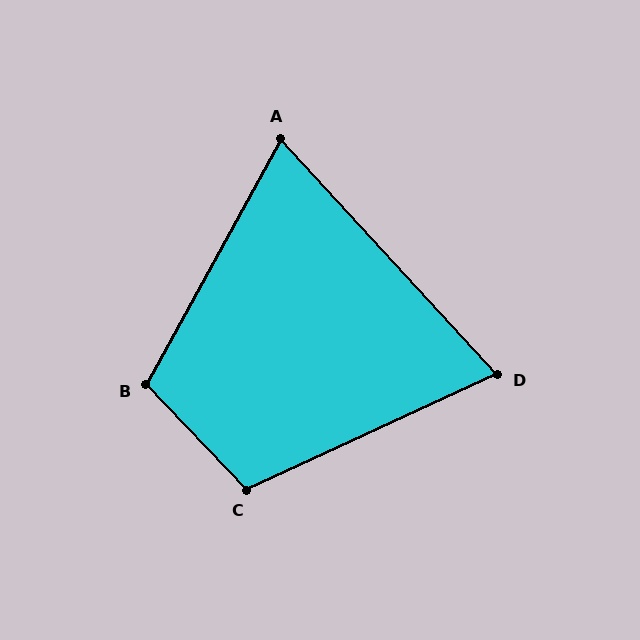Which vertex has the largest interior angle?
C, at approximately 109 degrees.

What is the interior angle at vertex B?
Approximately 108 degrees (obtuse).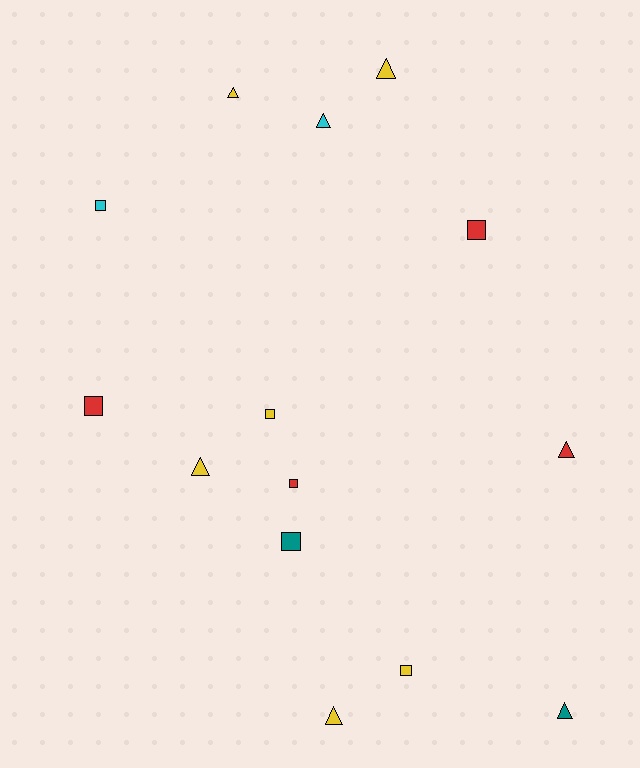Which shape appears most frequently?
Triangle, with 7 objects.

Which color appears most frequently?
Yellow, with 6 objects.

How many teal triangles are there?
There is 1 teal triangle.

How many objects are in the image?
There are 14 objects.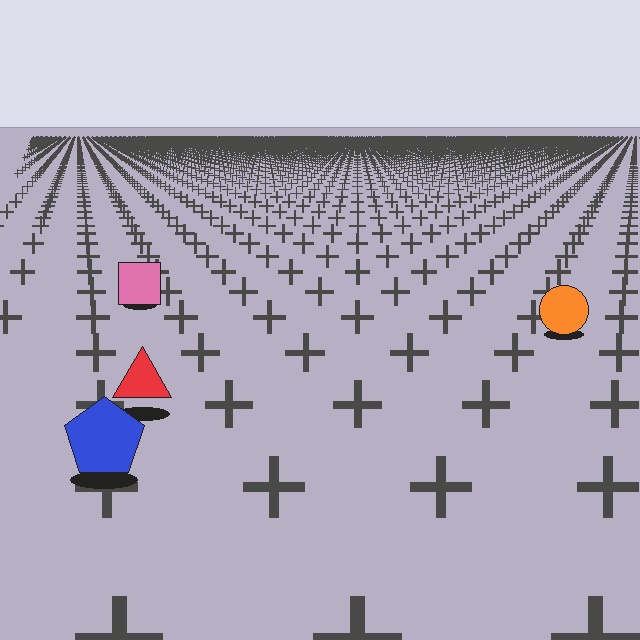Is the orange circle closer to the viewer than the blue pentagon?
No. The blue pentagon is closer — you can tell from the texture gradient: the ground texture is coarser near it.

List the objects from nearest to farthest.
From nearest to farthest: the blue pentagon, the red triangle, the orange circle, the pink square.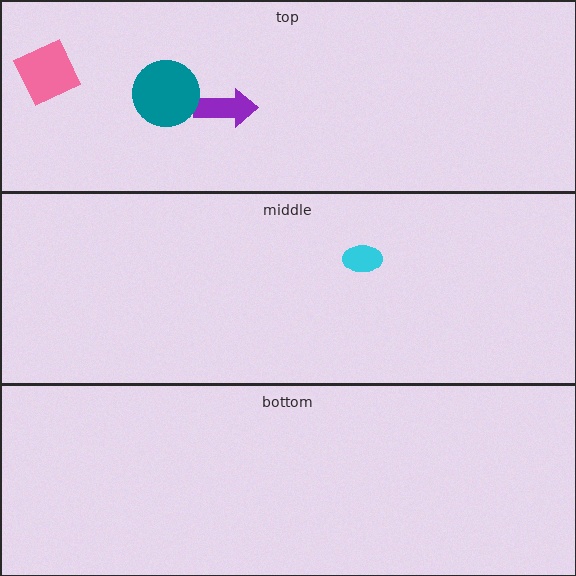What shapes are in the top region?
The purple arrow, the teal circle, the pink square.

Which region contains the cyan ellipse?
The middle region.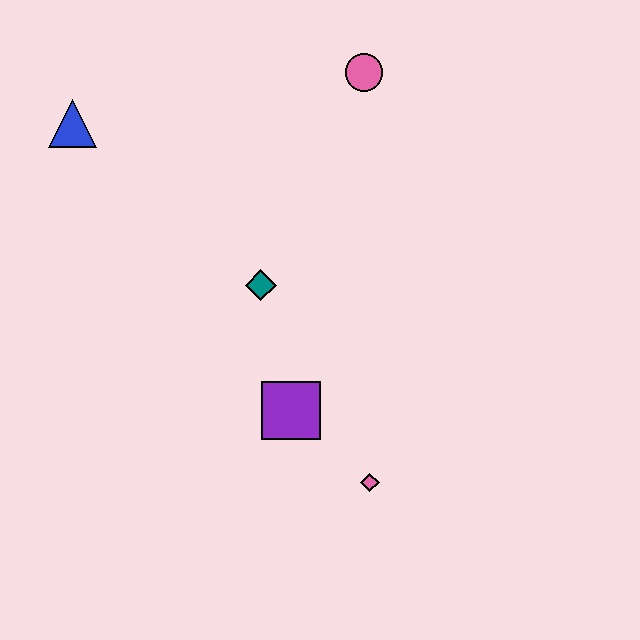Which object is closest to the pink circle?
The teal diamond is closest to the pink circle.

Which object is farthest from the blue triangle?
The pink diamond is farthest from the blue triangle.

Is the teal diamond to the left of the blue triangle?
No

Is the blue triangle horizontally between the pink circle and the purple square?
No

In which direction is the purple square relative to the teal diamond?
The purple square is below the teal diamond.